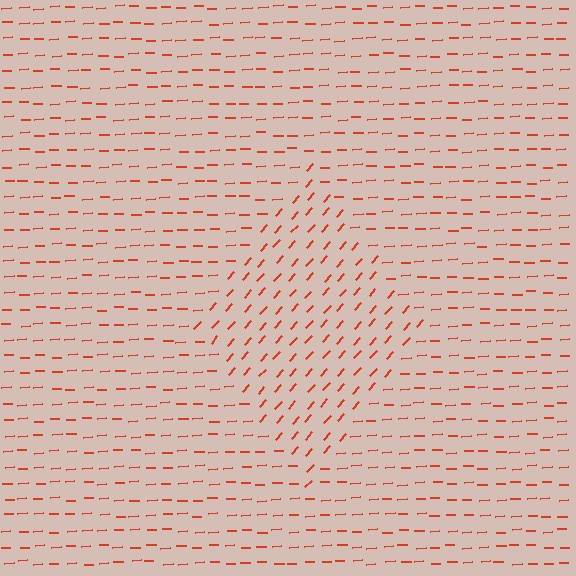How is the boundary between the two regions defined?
The boundary is defined purely by a change in line orientation (approximately 45 degrees difference). All lines are the same color and thickness.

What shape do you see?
I see a diamond.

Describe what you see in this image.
The image is filled with small red line segments. A diamond region in the image has lines oriented differently from the surrounding lines, creating a visible texture boundary.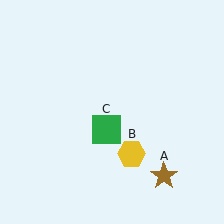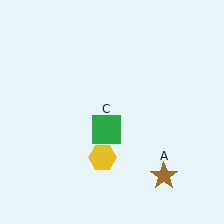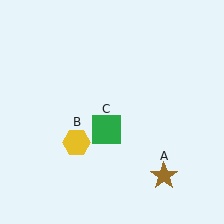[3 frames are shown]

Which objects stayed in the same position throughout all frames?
Brown star (object A) and green square (object C) remained stationary.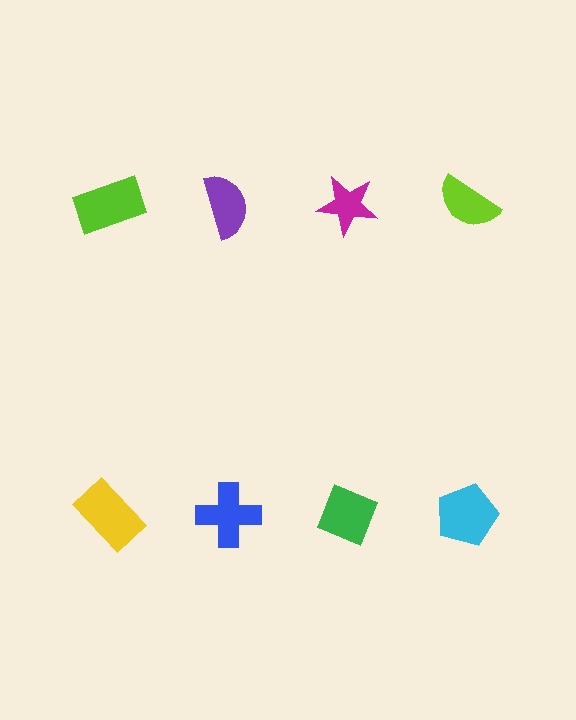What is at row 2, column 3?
A green diamond.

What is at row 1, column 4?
A lime semicircle.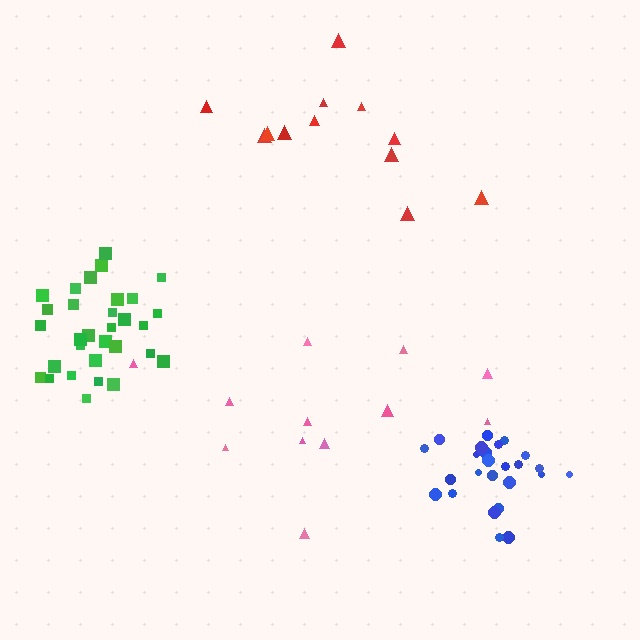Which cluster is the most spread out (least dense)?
Pink.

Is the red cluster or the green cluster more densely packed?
Green.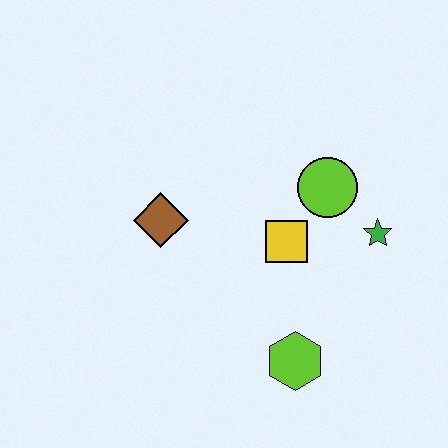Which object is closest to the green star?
The lime circle is closest to the green star.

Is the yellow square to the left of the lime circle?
Yes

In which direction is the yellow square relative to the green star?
The yellow square is to the left of the green star.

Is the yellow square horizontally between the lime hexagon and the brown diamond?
Yes